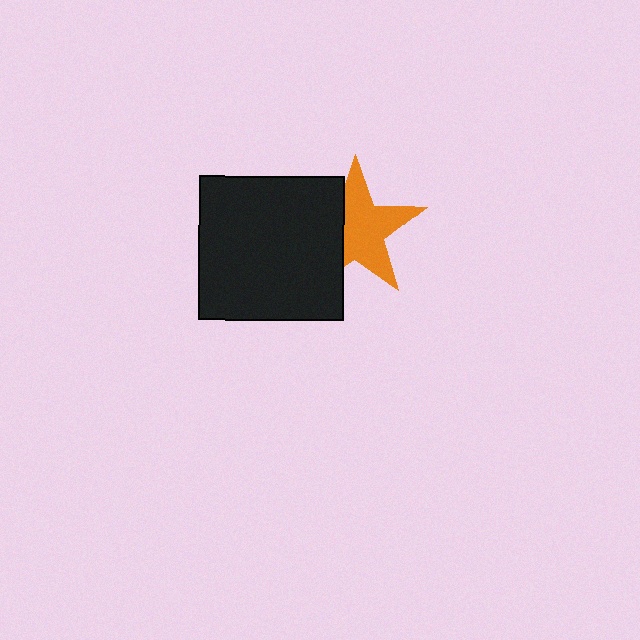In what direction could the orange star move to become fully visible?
The orange star could move right. That would shift it out from behind the black square entirely.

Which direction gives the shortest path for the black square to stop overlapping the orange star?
Moving left gives the shortest separation.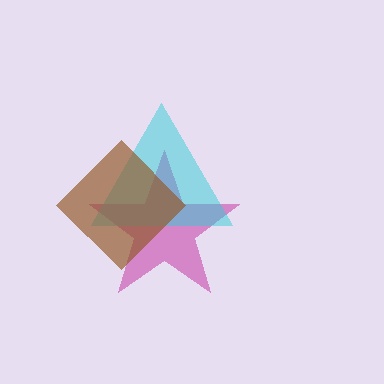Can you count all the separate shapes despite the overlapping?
Yes, there are 3 separate shapes.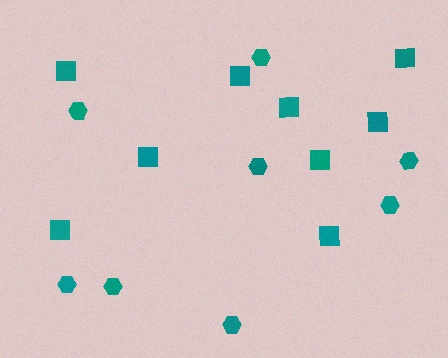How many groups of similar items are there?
There are 2 groups: one group of squares (9) and one group of hexagons (8).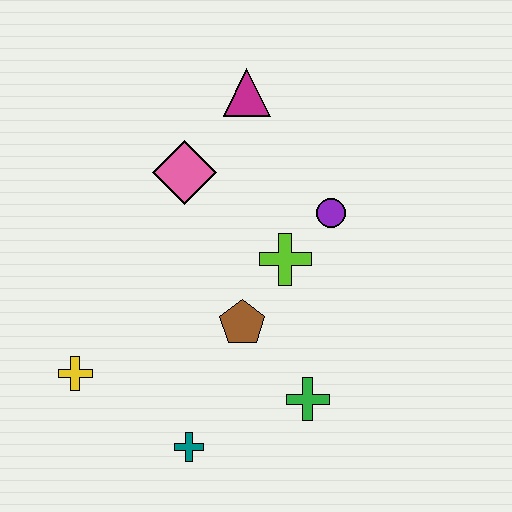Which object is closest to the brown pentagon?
The lime cross is closest to the brown pentagon.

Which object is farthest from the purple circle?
The yellow cross is farthest from the purple circle.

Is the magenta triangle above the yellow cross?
Yes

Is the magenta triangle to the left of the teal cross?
No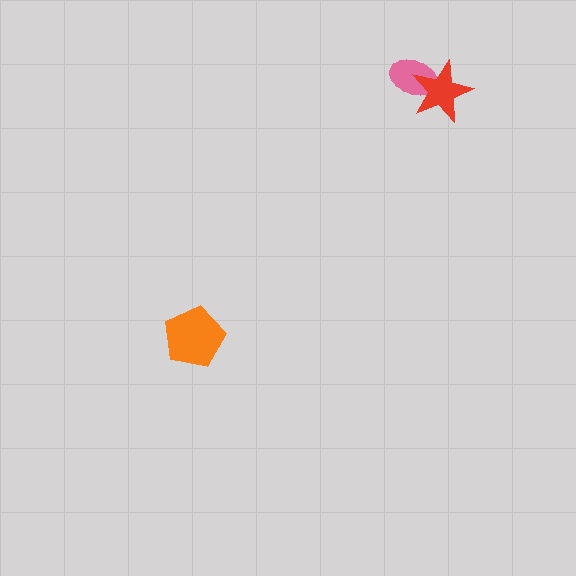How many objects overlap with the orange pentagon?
0 objects overlap with the orange pentagon.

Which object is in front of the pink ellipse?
The red star is in front of the pink ellipse.